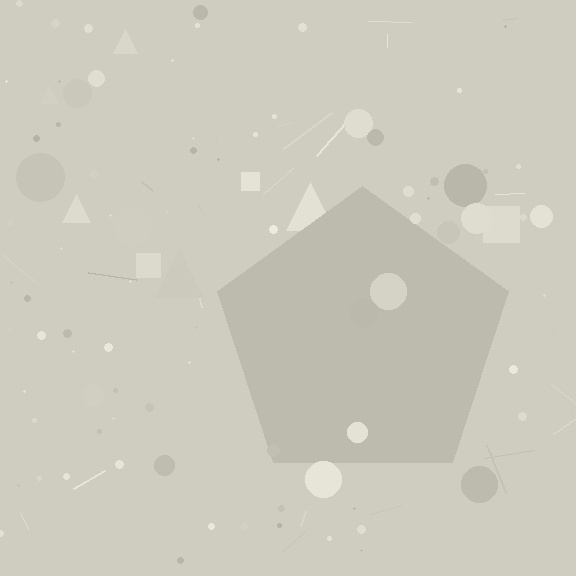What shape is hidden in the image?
A pentagon is hidden in the image.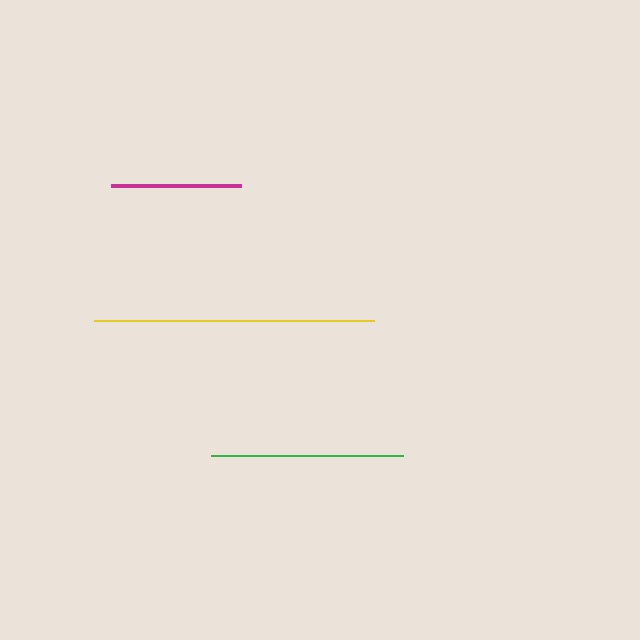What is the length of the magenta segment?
The magenta segment is approximately 129 pixels long.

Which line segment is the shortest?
The magenta line is the shortest at approximately 129 pixels.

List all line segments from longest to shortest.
From longest to shortest: yellow, green, magenta.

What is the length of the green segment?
The green segment is approximately 191 pixels long.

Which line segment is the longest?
The yellow line is the longest at approximately 279 pixels.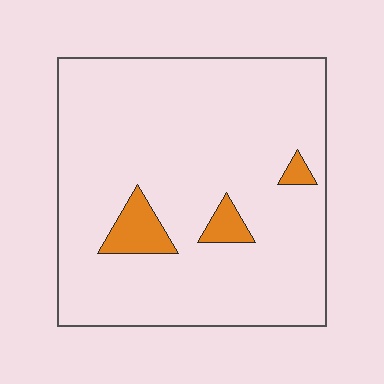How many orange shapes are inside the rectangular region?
3.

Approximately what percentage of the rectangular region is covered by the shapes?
Approximately 5%.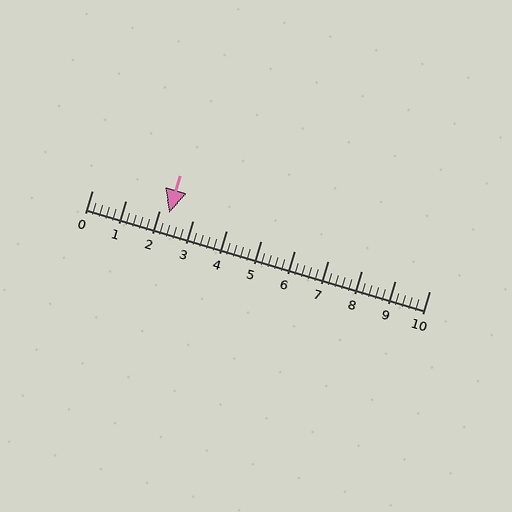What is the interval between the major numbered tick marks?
The major tick marks are spaced 1 units apart.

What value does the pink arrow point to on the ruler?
The pink arrow points to approximately 2.3.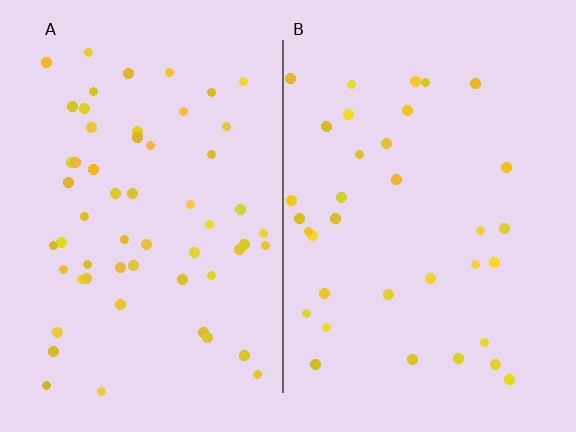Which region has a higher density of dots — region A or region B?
A (the left).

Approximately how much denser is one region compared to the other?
Approximately 1.6× — region A over region B.